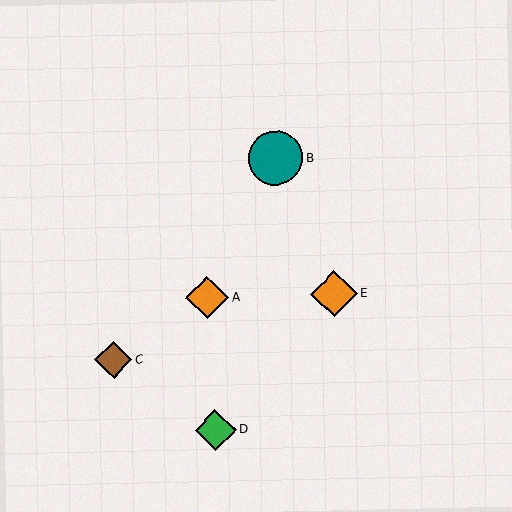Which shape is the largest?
The teal circle (labeled B) is the largest.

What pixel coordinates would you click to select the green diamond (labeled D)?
Click at (215, 430) to select the green diamond D.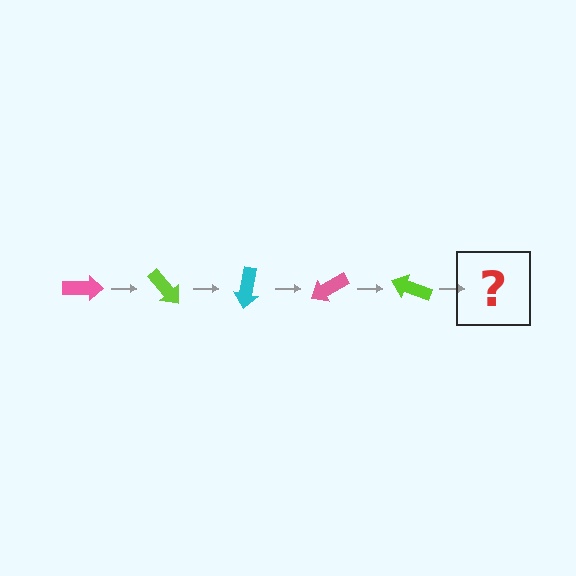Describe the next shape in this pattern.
It should be a cyan arrow, rotated 250 degrees from the start.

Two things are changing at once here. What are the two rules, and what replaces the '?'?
The two rules are that it rotates 50 degrees each step and the color cycles through pink, lime, and cyan. The '?' should be a cyan arrow, rotated 250 degrees from the start.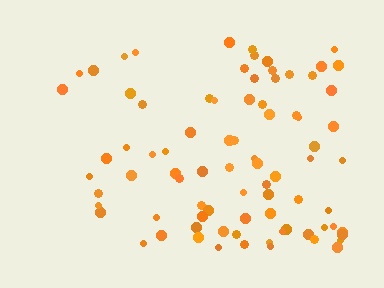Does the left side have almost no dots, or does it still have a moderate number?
Still a moderate number, just noticeably fewer than the right.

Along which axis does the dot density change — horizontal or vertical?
Horizontal.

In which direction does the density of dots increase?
From left to right, with the right side densest.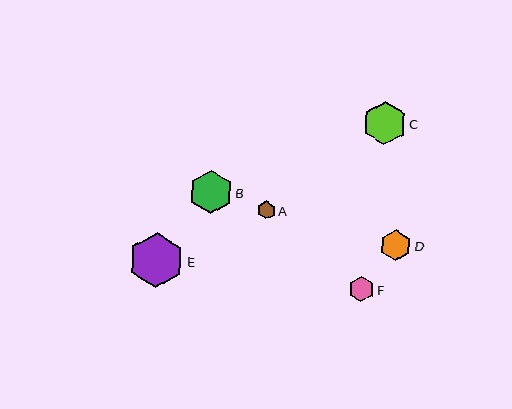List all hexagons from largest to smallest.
From largest to smallest: E, B, C, D, F, A.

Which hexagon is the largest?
Hexagon E is the largest with a size of approximately 56 pixels.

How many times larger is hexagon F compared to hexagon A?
Hexagon F is approximately 1.4 times the size of hexagon A.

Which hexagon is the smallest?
Hexagon A is the smallest with a size of approximately 18 pixels.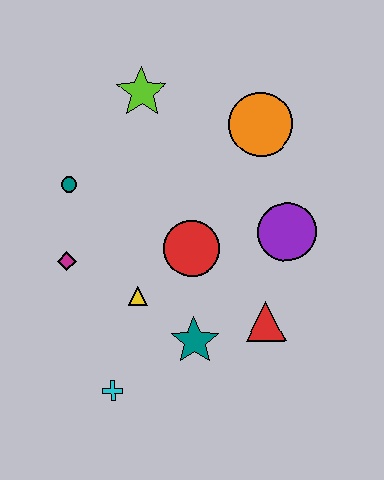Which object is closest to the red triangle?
The teal star is closest to the red triangle.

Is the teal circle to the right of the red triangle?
No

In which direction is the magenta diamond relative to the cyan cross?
The magenta diamond is above the cyan cross.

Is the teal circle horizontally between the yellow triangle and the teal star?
No